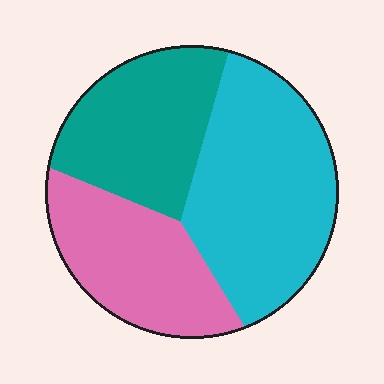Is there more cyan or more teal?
Cyan.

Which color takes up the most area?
Cyan, at roughly 45%.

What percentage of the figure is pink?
Pink takes up about one quarter (1/4) of the figure.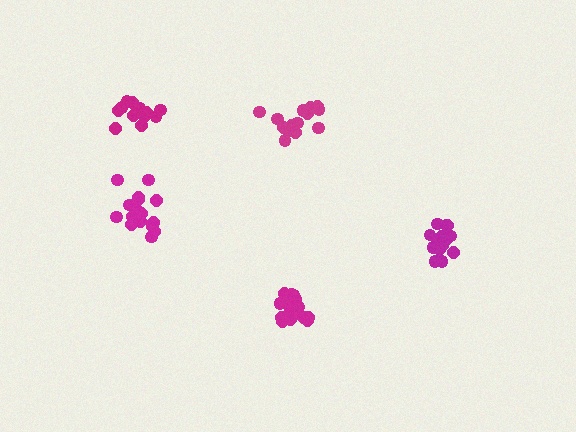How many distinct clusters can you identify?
There are 5 distinct clusters.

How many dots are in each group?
Group 1: 17 dots, Group 2: 15 dots, Group 3: 14 dots, Group 4: 18 dots, Group 5: 15 dots (79 total).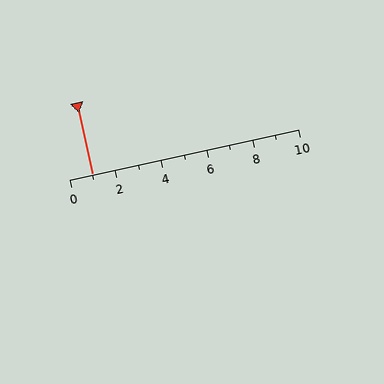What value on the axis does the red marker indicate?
The marker indicates approximately 1.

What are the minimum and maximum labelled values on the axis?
The axis runs from 0 to 10.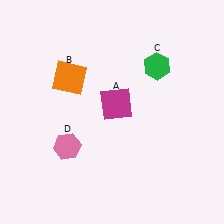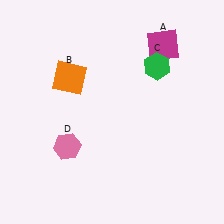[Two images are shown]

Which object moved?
The magenta square (A) moved up.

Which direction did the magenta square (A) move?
The magenta square (A) moved up.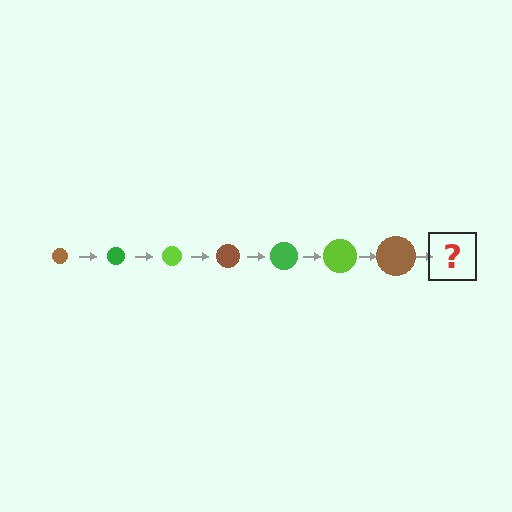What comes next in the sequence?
The next element should be a green circle, larger than the previous one.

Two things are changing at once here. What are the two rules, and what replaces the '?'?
The two rules are that the circle grows larger each step and the color cycles through brown, green, and lime. The '?' should be a green circle, larger than the previous one.